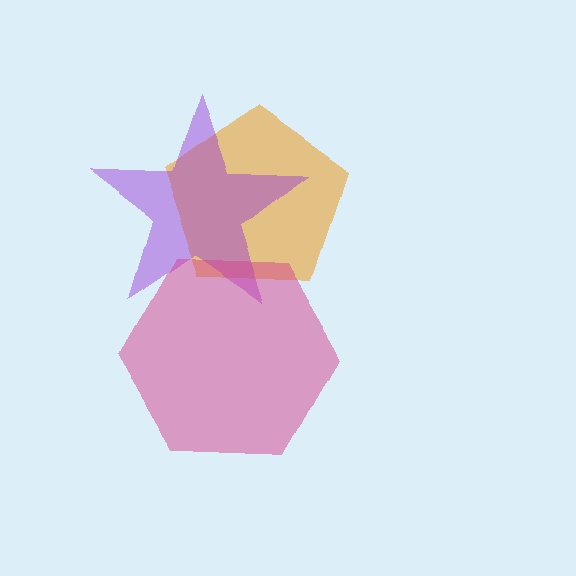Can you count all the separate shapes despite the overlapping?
Yes, there are 3 separate shapes.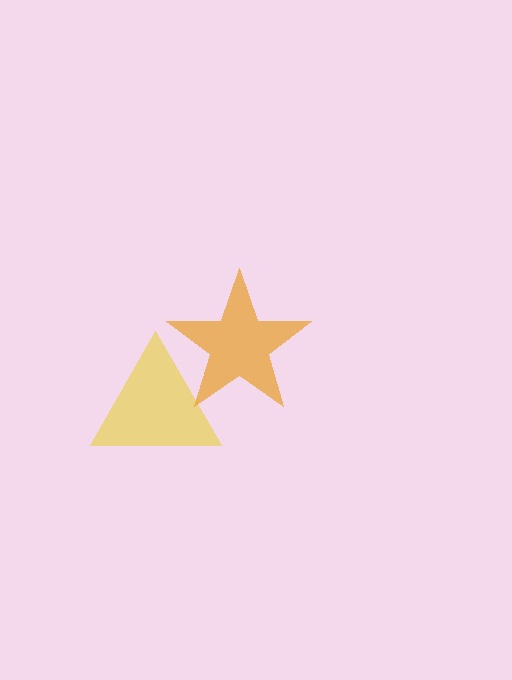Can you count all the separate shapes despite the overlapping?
Yes, there are 2 separate shapes.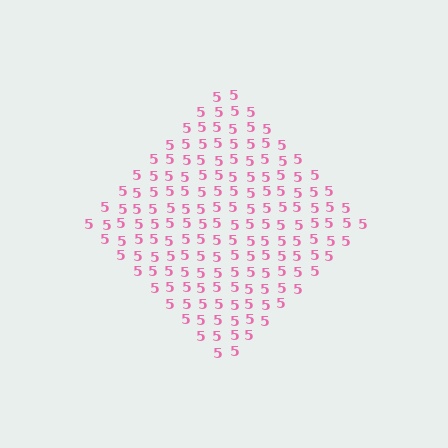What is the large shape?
The large shape is a diamond.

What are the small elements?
The small elements are digit 5's.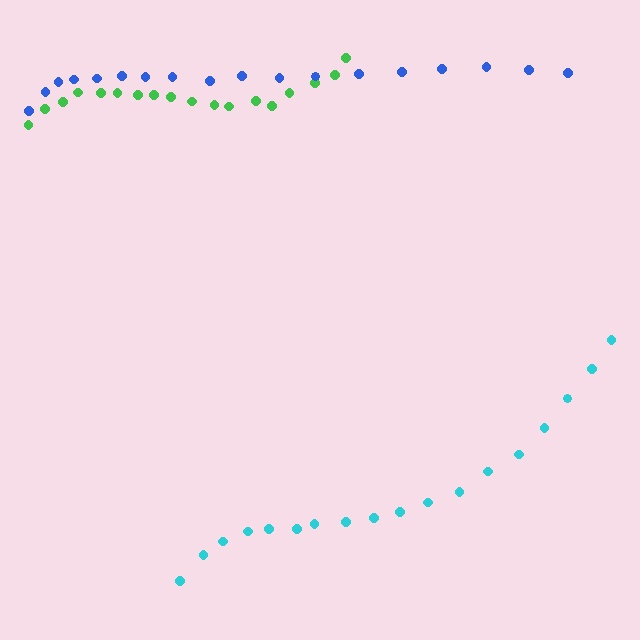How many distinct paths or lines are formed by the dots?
There are 3 distinct paths.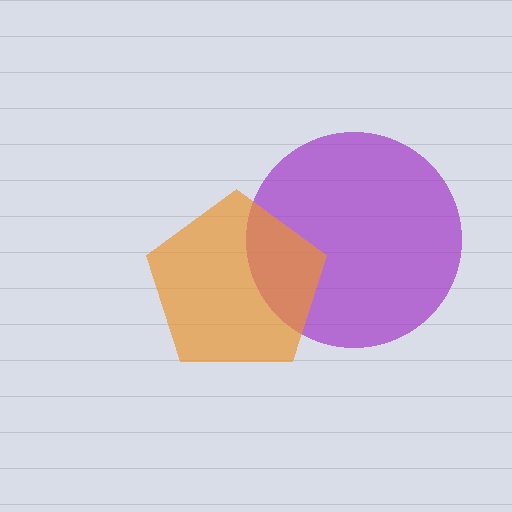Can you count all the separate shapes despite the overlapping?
Yes, there are 2 separate shapes.